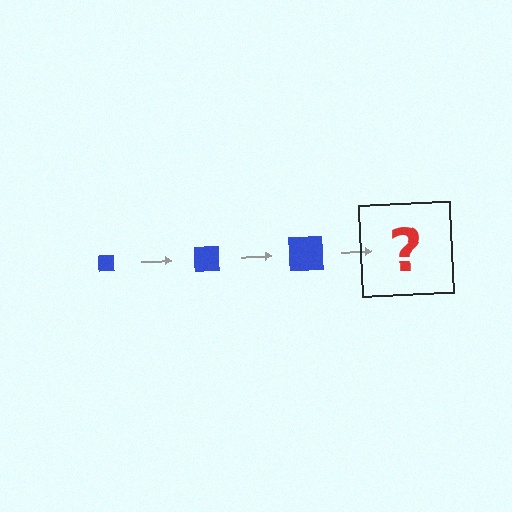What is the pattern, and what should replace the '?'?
The pattern is that the square gets progressively larger each step. The '?' should be a blue square, larger than the previous one.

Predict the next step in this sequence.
The next step is a blue square, larger than the previous one.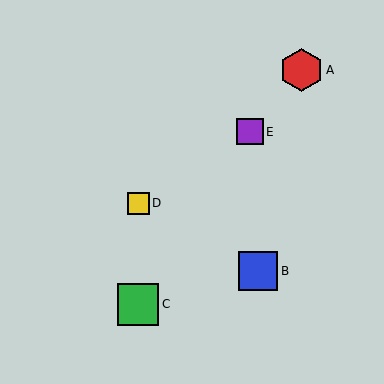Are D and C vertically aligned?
Yes, both are at x≈138.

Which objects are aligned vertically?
Objects C, D are aligned vertically.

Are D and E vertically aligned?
No, D is at x≈138 and E is at x≈250.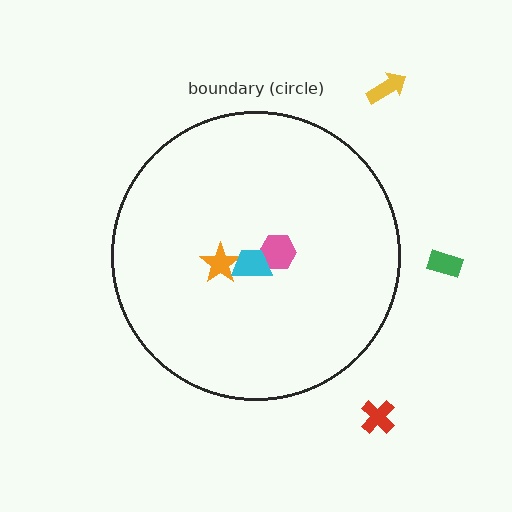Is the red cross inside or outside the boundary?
Outside.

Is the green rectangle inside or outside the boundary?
Outside.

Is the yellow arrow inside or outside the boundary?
Outside.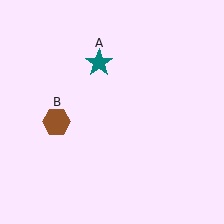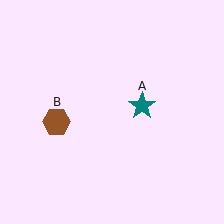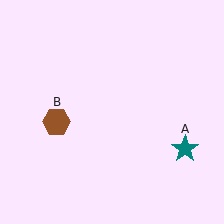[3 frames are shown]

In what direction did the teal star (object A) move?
The teal star (object A) moved down and to the right.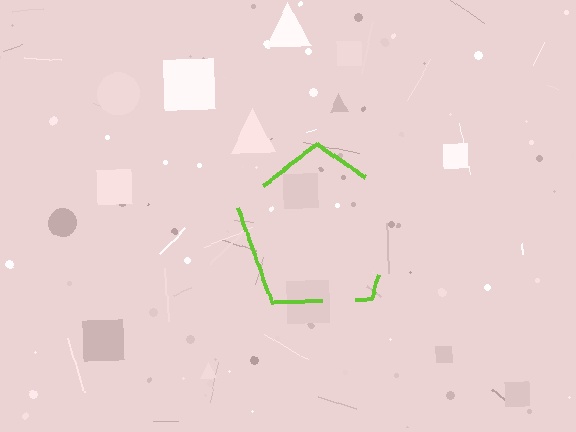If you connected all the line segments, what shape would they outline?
They would outline a pentagon.